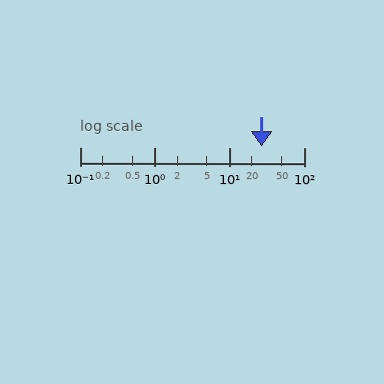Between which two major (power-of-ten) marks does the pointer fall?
The pointer is between 10 and 100.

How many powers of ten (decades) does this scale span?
The scale spans 3 decades, from 0.1 to 100.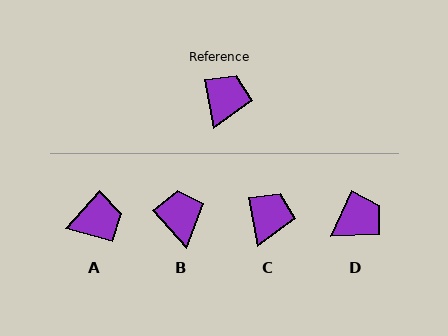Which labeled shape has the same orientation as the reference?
C.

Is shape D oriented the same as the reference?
No, it is off by about 34 degrees.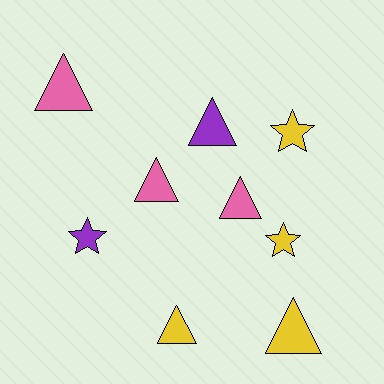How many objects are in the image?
There are 9 objects.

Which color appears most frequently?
Yellow, with 4 objects.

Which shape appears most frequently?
Triangle, with 6 objects.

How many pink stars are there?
There are no pink stars.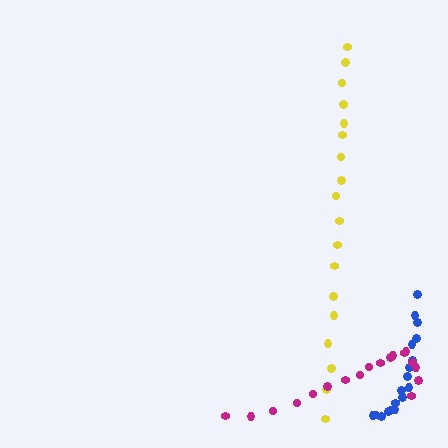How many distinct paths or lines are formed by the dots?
There are 3 distinct paths.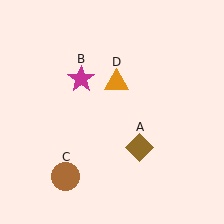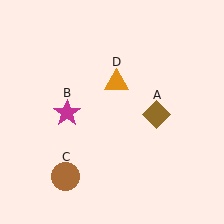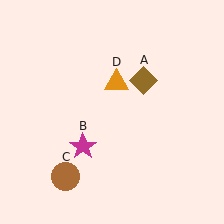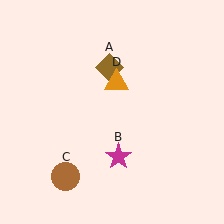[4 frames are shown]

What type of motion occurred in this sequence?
The brown diamond (object A), magenta star (object B) rotated counterclockwise around the center of the scene.